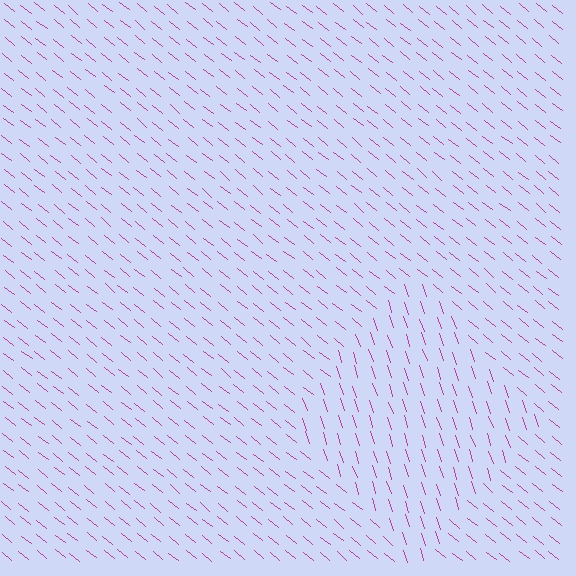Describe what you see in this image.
The image is filled with small magenta line segments. A diamond region in the image has lines oriented differently from the surrounding lines, creating a visible texture boundary.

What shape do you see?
I see a diamond.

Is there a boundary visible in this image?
Yes, there is a texture boundary formed by a change in line orientation.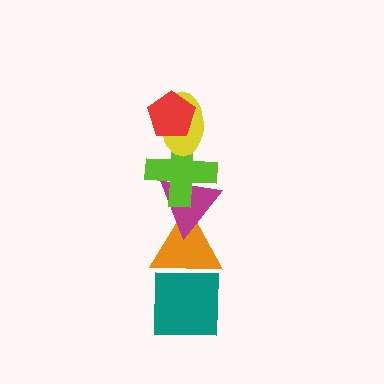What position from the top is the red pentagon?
The red pentagon is 1st from the top.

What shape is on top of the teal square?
The orange triangle is on top of the teal square.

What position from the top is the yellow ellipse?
The yellow ellipse is 2nd from the top.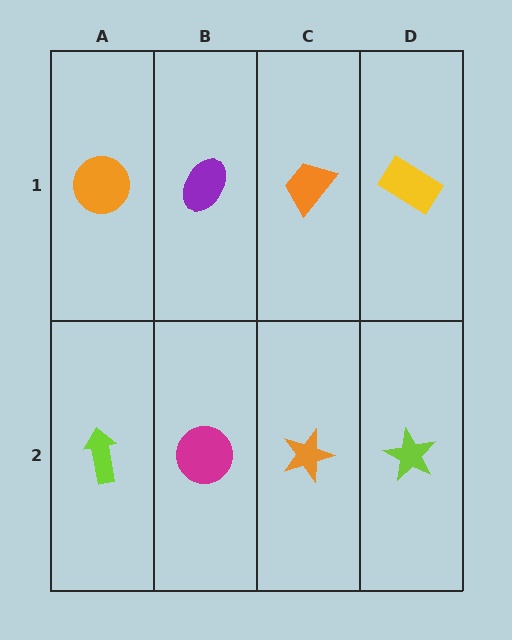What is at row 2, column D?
A lime star.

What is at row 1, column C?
An orange trapezoid.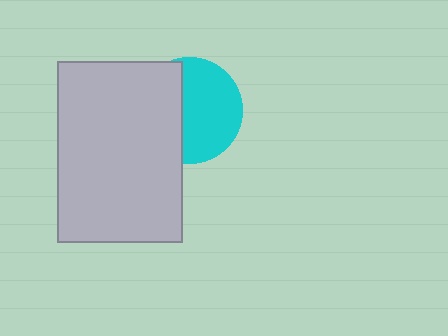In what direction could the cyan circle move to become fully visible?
The cyan circle could move right. That would shift it out from behind the light gray rectangle entirely.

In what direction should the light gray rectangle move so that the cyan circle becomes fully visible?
The light gray rectangle should move left. That is the shortest direction to clear the overlap and leave the cyan circle fully visible.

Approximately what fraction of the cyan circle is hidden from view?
Roughly 43% of the cyan circle is hidden behind the light gray rectangle.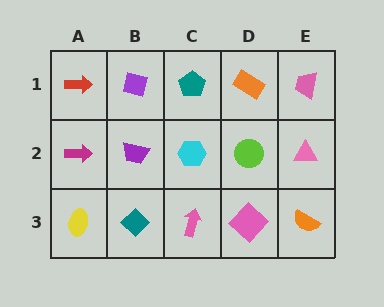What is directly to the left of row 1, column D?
A teal pentagon.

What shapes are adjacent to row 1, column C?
A cyan hexagon (row 2, column C), a purple square (row 1, column B), an orange rectangle (row 1, column D).